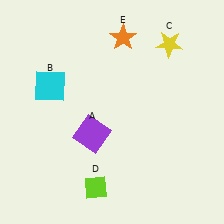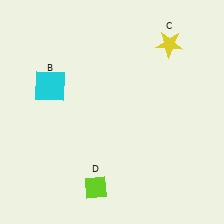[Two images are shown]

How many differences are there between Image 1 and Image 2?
There are 2 differences between the two images.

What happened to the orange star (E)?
The orange star (E) was removed in Image 2. It was in the top-right area of Image 1.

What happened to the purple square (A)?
The purple square (A) was removed in Image 2. It was in the bottom-left area of Image 1.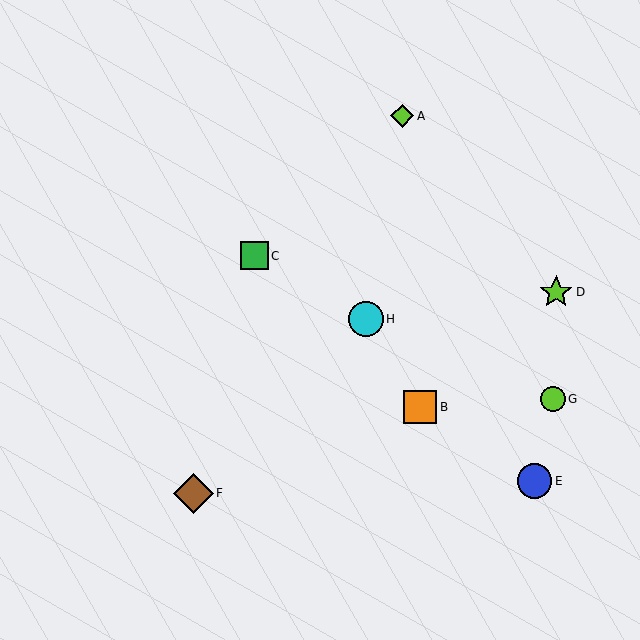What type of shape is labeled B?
Shape B is an orange square.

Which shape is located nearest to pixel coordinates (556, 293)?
The lime star (labeled D) at (556, 292) is nearest to that location.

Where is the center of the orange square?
The center of the orange square is at (420, 407).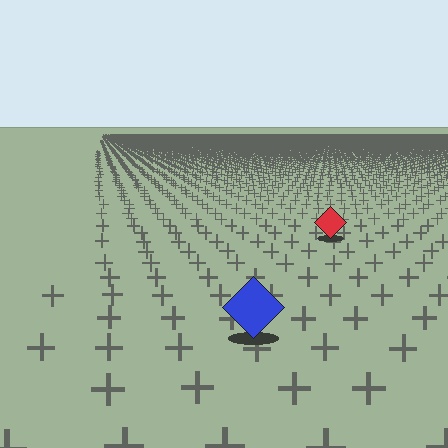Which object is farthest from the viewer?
The red diamond is farthest from the viewer. It appears smaller and the ground texture around it is denser.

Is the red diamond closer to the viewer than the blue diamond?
No. The blue diamond is closer — you can tell from the texture gradient: the ground texture is coarser near it.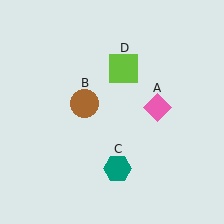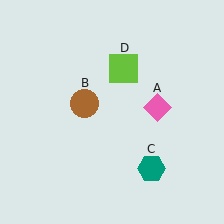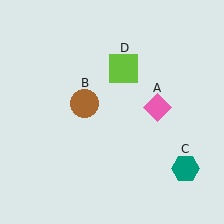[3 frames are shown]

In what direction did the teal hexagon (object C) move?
The teal hexagon (object C) moved right.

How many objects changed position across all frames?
1 object changed position: teal hexagon (object C).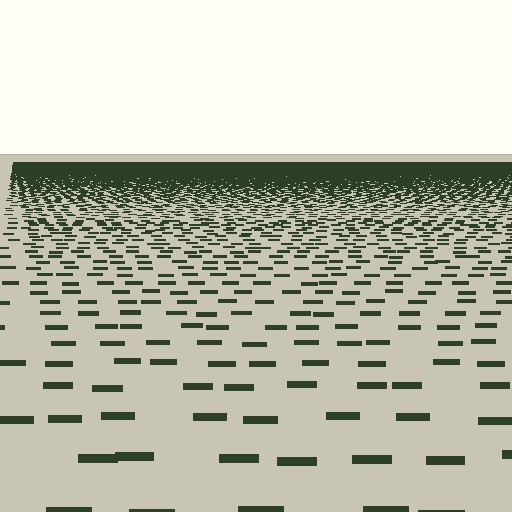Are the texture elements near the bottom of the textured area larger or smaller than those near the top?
Larger. Near the bottom, elements are closer to the viewer and appear at a bigger on-screen size.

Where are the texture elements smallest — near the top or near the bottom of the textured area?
Near the top.